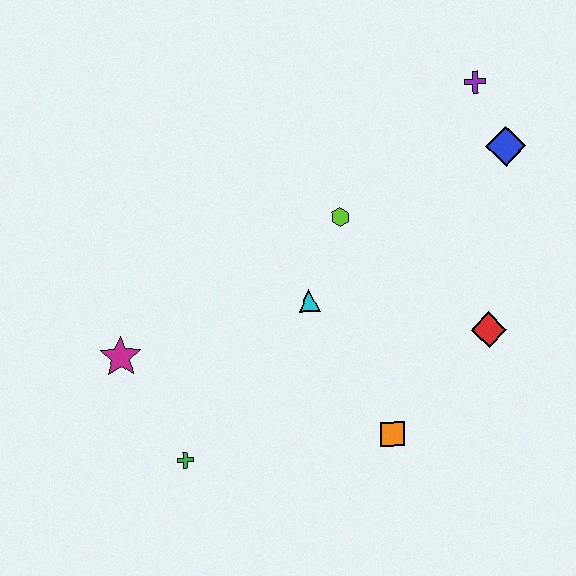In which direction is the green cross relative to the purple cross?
The green cross is below the purple cross.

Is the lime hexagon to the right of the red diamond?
No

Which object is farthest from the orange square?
The purple cross is farthest from the orange square.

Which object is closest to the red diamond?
The orange square is closest to the red diamond.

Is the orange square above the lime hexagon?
No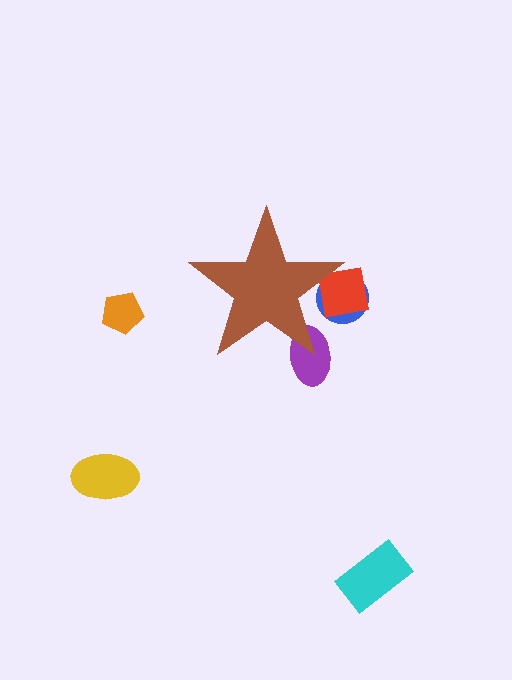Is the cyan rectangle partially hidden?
No, the cyan rectangle is fully visible.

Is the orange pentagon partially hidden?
No, the orange pentagon is fully visible.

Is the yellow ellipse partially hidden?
No, the yellow ellipse is fully visible.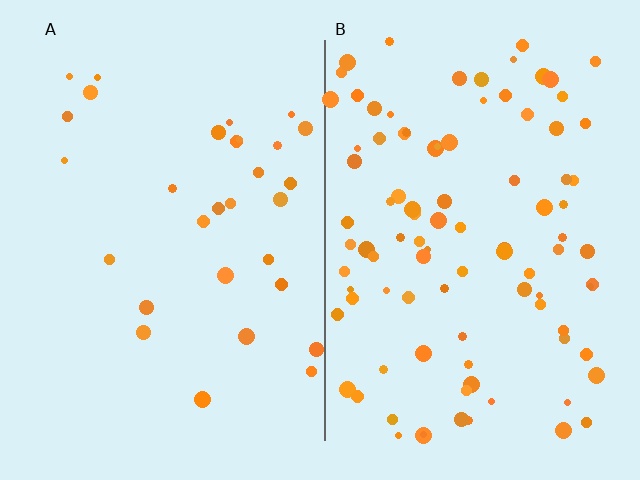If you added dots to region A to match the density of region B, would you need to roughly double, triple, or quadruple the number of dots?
Approximately triple.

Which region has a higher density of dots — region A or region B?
B (the right).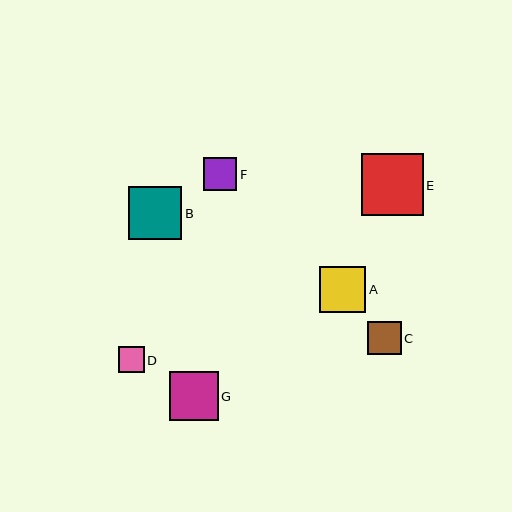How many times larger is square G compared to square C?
Square G is approximately 1.5 times the size of square C.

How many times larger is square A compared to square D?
Square A is approximately 1.8 times the size of square D.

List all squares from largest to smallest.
From largest to smallest: E, B, G, A, C, F, D.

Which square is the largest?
Square E is the largest with a size of approximately 62 pixels.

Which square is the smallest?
Square D is the smallest with a size of approximately 26 pixels.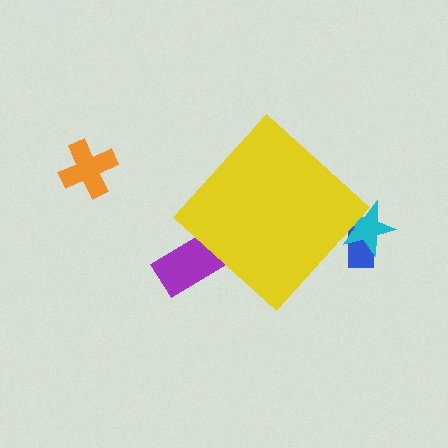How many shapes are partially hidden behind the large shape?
3 shapes are partially hidden.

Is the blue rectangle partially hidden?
Yes, the blue rectangle is partially hidden behind the yellow diamond.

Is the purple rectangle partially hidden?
Yes, the purple rectangle is partially hidden behind the yellow diamond.